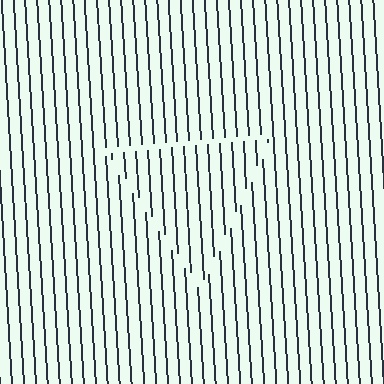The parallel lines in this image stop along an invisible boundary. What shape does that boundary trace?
An illusory triangle. The interior of the shape contains the same grating, shifted by half a period — the contour is defined by the phase discontinuity where line-ends from the inner and outer gratings abut.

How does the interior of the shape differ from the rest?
The interior of the shape contains the same grating, shifted by half a period — the contour is defined by the phase discontinuity where line-ends from the inner and outer gratings abut.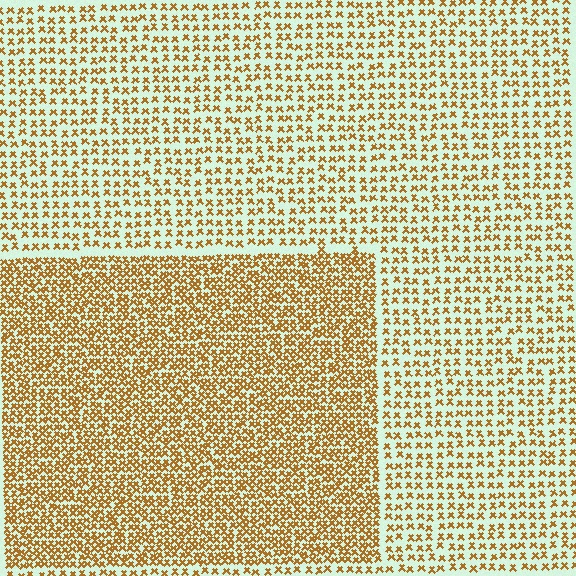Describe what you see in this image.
The image contains small brown elements arranged at two different densities. A rectangle-shaped region is visible where the elements are more densely packed than the surrounding area.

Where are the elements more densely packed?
The elements are more densely packed inside the rectangle boundary.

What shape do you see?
I see a rectangle.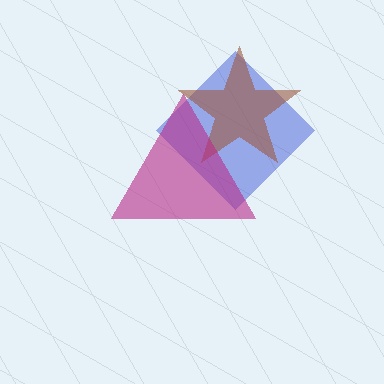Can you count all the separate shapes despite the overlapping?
Yes, there are 3 separate shapes.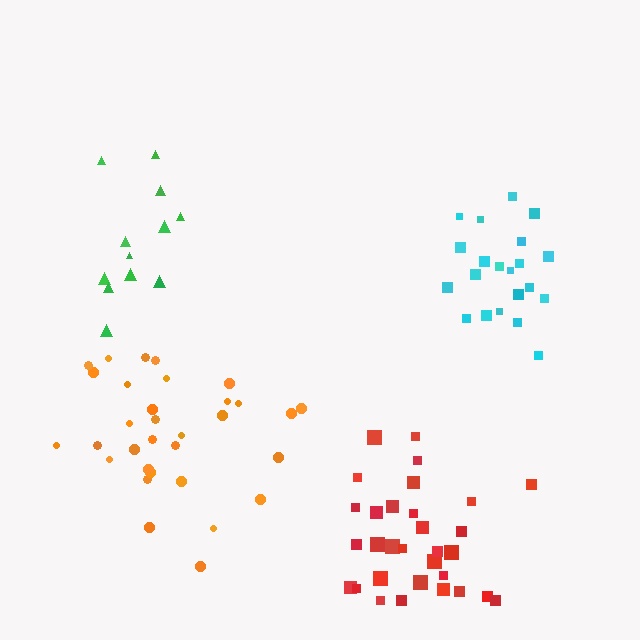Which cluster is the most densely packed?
Cyan.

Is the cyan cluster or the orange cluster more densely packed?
Cyan.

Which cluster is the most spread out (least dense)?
Green.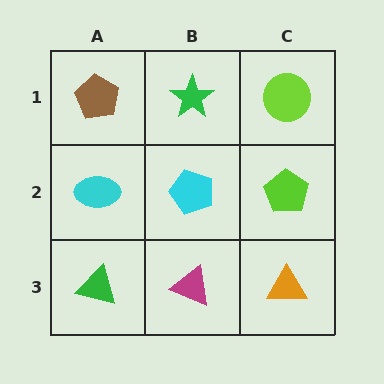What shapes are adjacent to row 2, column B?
A green star (row 1, column B), a magenta triangle (row 3, column B), a cyan ellipse (row 2, column A), a lime pentagon (row 2, column C).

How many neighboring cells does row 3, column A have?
2.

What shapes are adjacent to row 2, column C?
A lime circle (row 1, column C), an orange triangle (row 3, column C), a cyan pentagon (row 2, column B).